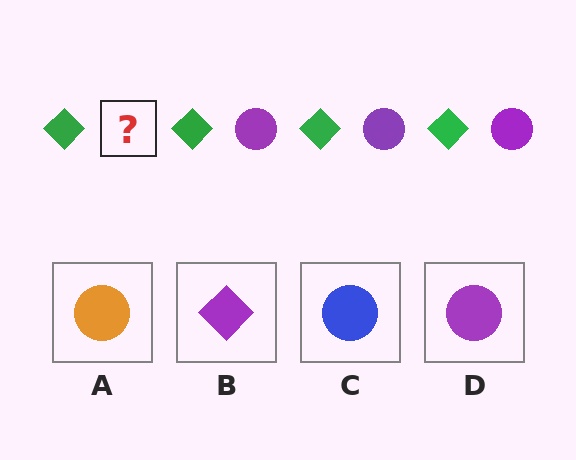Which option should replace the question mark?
Option D.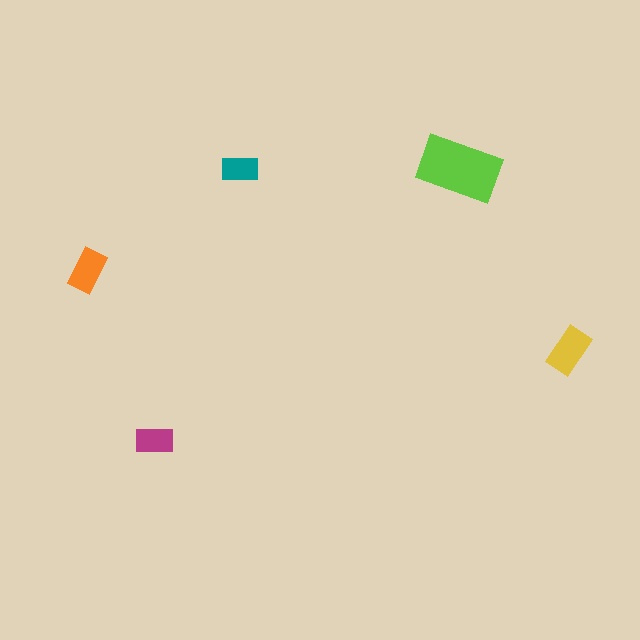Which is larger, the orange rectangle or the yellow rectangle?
The yellow one.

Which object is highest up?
The lime rectangle is topmost.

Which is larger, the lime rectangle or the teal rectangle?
The lime one.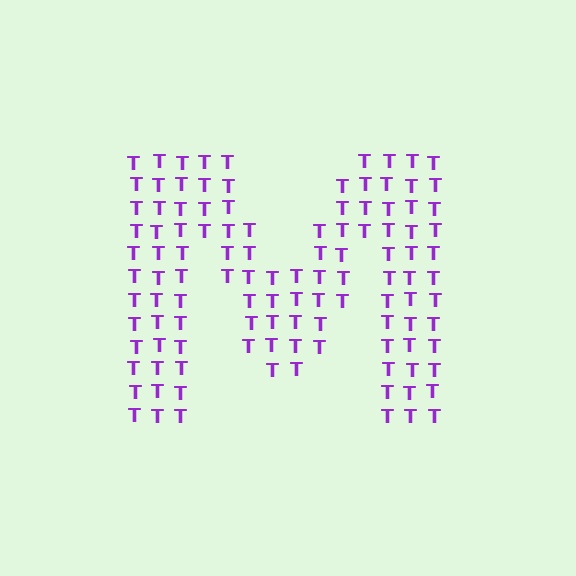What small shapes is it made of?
It is made of small letter T's.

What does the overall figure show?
The overall figure shows the letter M.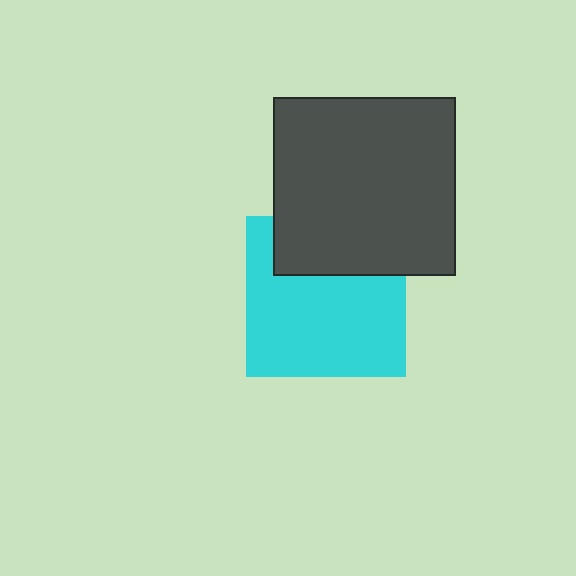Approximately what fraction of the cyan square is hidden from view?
Roughly 31% of the cyan square is hidden behind the dark gray rectangle.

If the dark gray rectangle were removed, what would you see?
You would see the complete cyan square.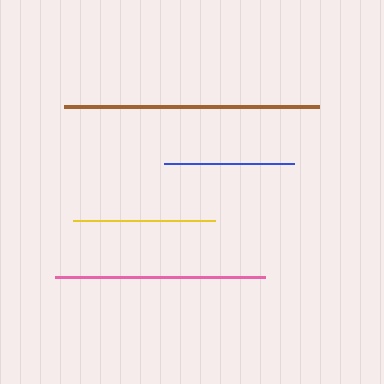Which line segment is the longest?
The brown line is the longest at approximately 255 pixels.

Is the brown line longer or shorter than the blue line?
The brown line is longer than the blue line.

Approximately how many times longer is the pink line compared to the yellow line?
The pink line is approximately 1.5 times the length of the yellow line.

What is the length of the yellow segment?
The yellow segment is approximately 142 pixels long.